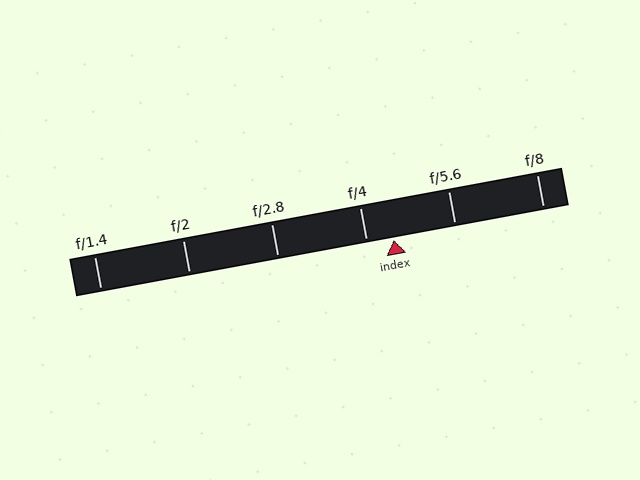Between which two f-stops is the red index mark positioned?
The index mark is between f/4 and f/5.6.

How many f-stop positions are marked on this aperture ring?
There are 6 f-stop positions marked.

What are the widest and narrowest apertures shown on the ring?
The widest aperture shown is f/1.4 and the narrowest is f/8.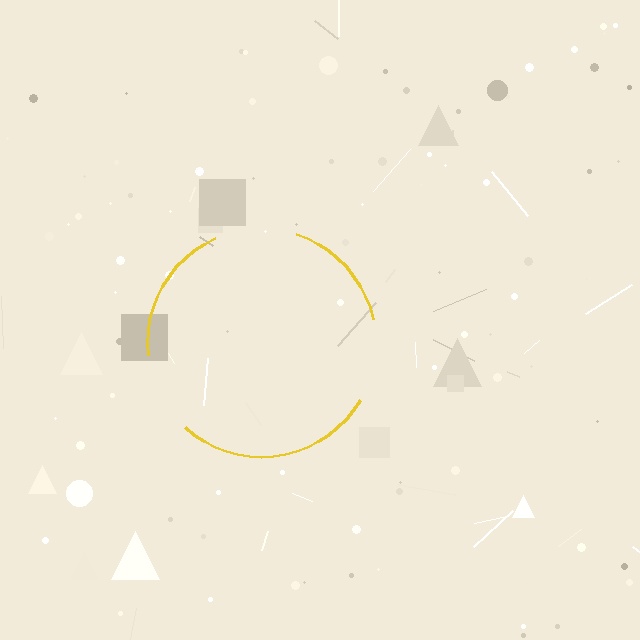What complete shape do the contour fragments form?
The contour fragments form a circle.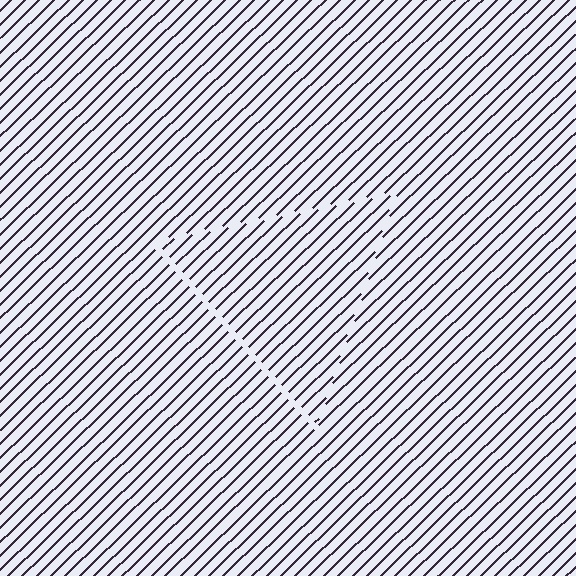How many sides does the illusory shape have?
3 sides — the line-ends trace a triangle.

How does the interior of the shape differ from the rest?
The interior of the shape contains the same grating, shifted by half a period — the contour is defined by the phase discontinuity where line-ends from the inner and outer gratings abut.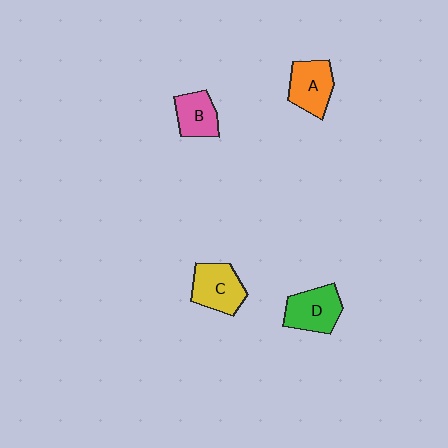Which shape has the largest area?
Shape D (green).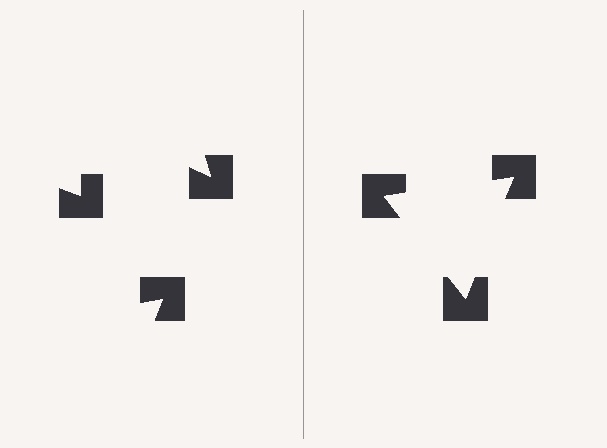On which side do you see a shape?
An illusory triangle appears on the right side. On the left side the wedge cuts are rotated, so no coherent shape forms.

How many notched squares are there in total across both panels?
6 — 3 on each side.